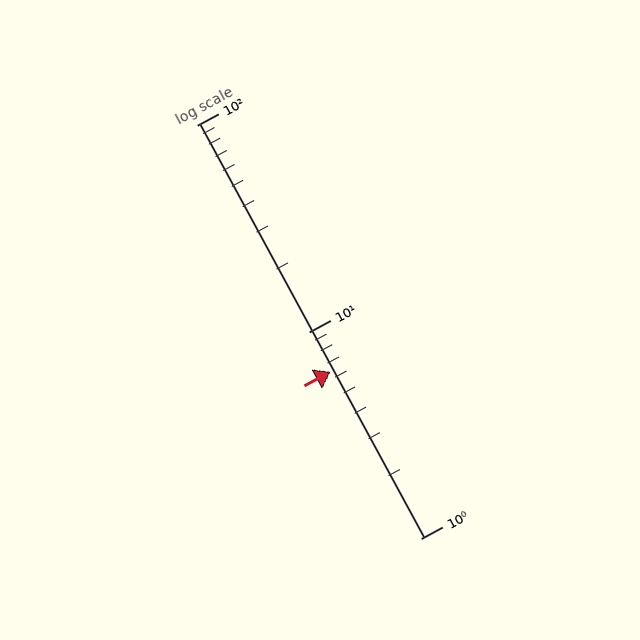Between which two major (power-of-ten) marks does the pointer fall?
The pointer is between 1 and 10.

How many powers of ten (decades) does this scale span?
The scale spans 2 decades, from 1 to 100.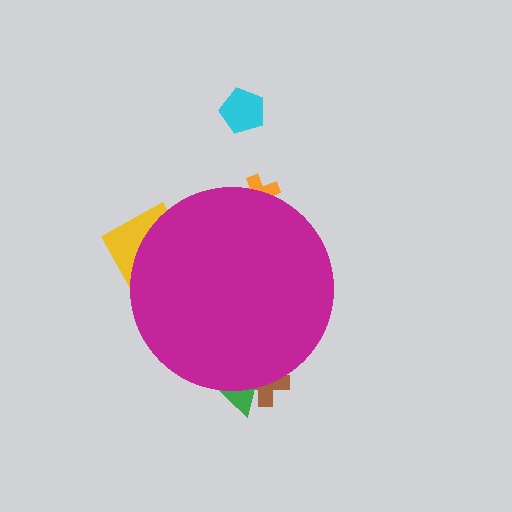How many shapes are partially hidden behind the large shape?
4 shapes are partially hidden.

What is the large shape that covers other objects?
A magenta circle.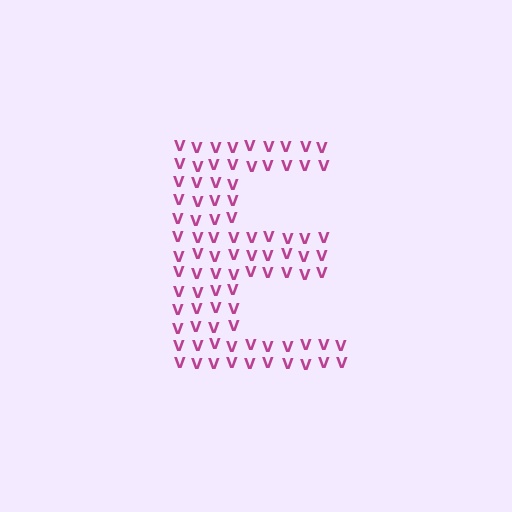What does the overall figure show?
The overall figure shows the letter E.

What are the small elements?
The small elements are letter V's.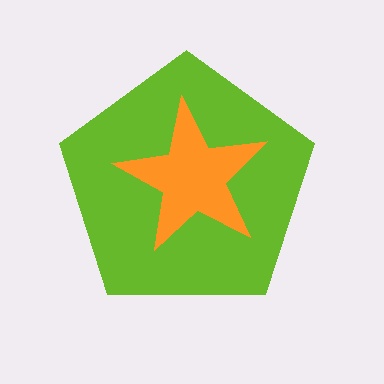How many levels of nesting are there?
2.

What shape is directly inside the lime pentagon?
The orange star.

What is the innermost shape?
The orange star.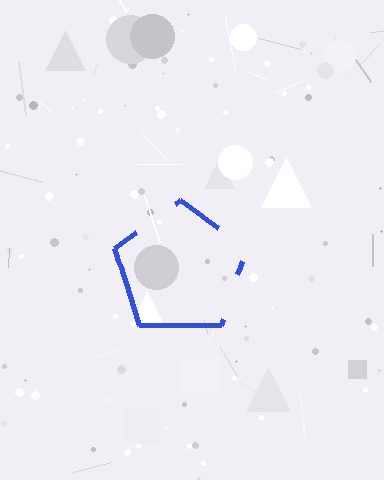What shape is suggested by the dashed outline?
The dashed outline suggests a pentagon.